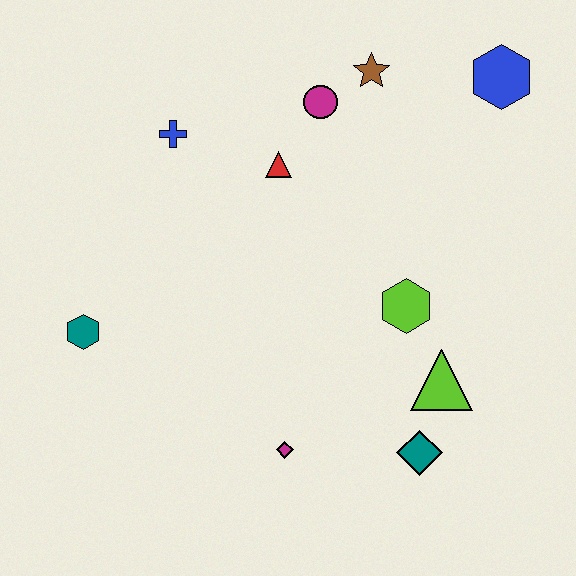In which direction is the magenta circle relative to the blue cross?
The magenta circle is to the right of the blue cross.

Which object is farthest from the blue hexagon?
The teal hexagon is farthest from the blue hexagon.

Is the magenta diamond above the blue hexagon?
No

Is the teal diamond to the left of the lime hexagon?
No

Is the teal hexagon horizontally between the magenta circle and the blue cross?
No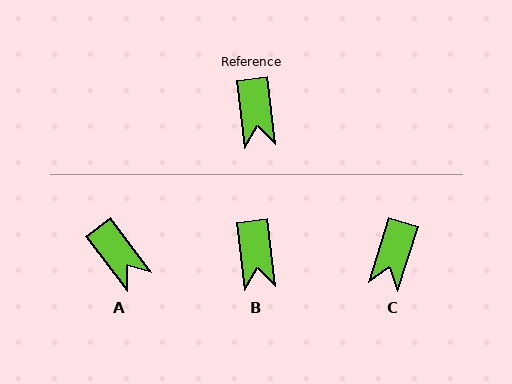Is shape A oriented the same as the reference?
No, it is off by about 31 degrees.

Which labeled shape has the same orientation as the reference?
B.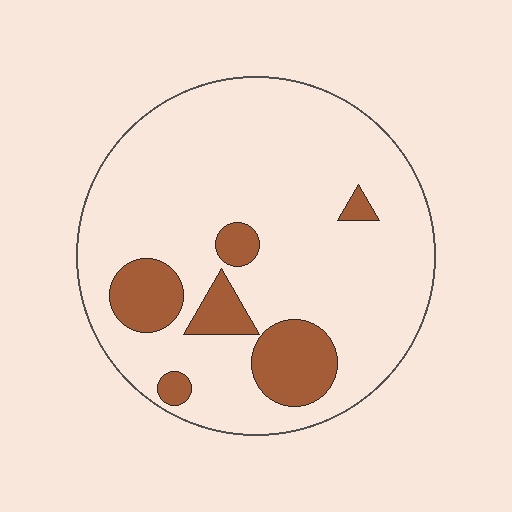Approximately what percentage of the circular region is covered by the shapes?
Approximately 15%.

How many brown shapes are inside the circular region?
6.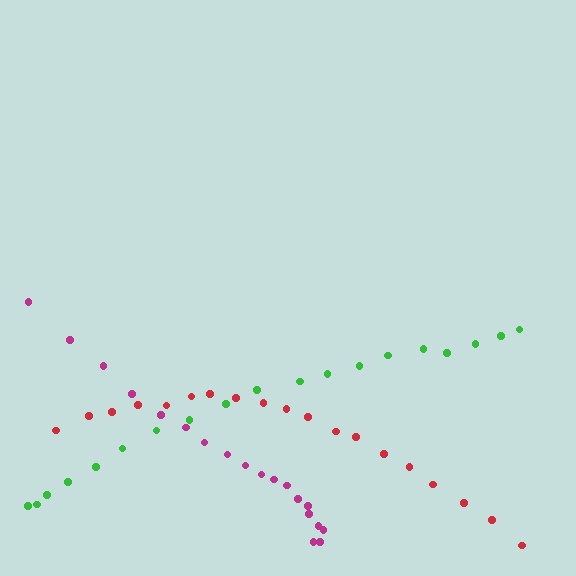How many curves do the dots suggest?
There are 3 distinct paths.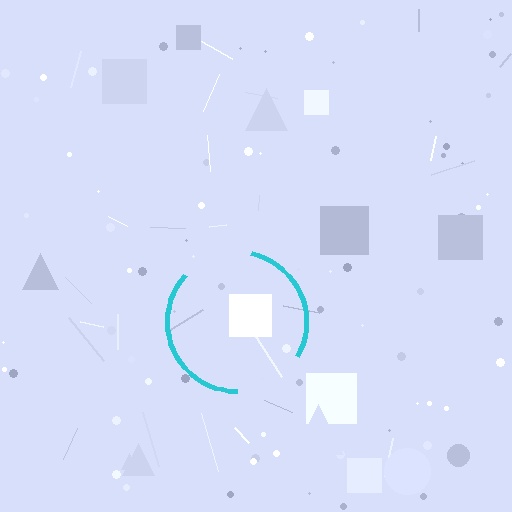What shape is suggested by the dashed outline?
The dashed outline suggests a circle.